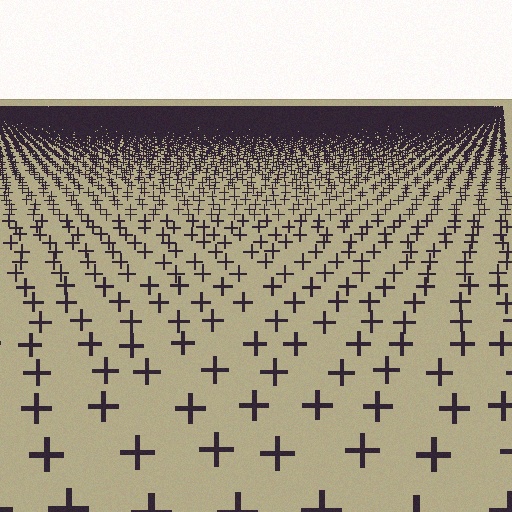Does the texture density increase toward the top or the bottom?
Density increases toward the top.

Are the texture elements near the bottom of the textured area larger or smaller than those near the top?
Larger. Near the bottom, elements are closer to the viewer and appear at a bigger on-screen size.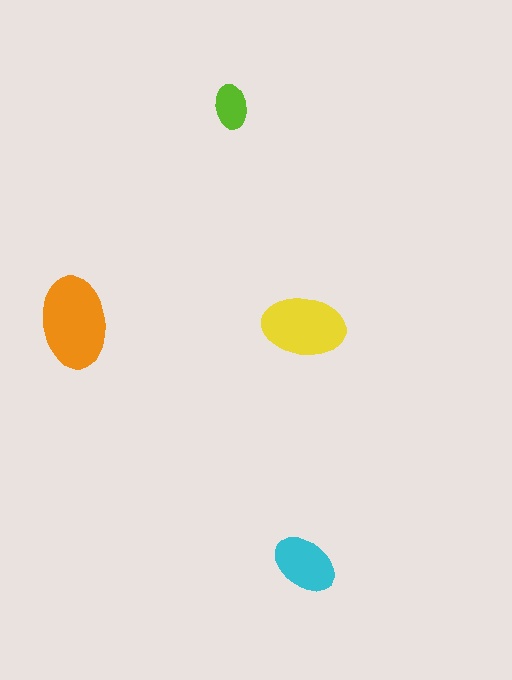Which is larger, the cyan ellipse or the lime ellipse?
The cyan one.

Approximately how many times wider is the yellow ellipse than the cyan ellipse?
About 1.5 times wider.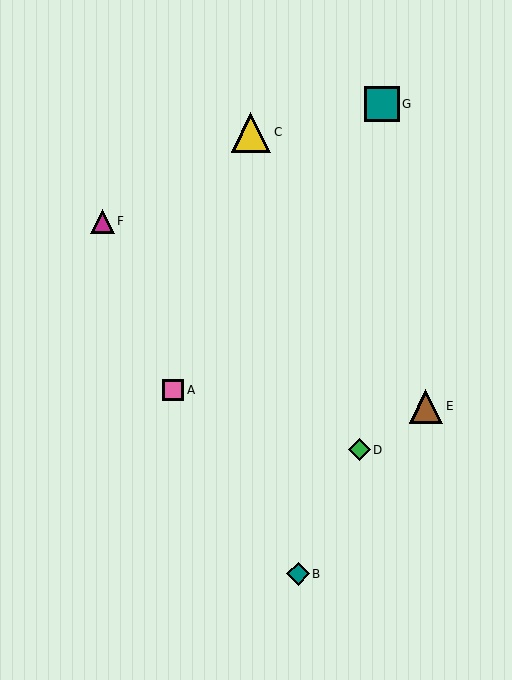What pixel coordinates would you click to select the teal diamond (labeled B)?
Click at (298, 574) to select the teal diamond B.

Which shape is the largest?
The yellow triangle (labeled C) is the largest.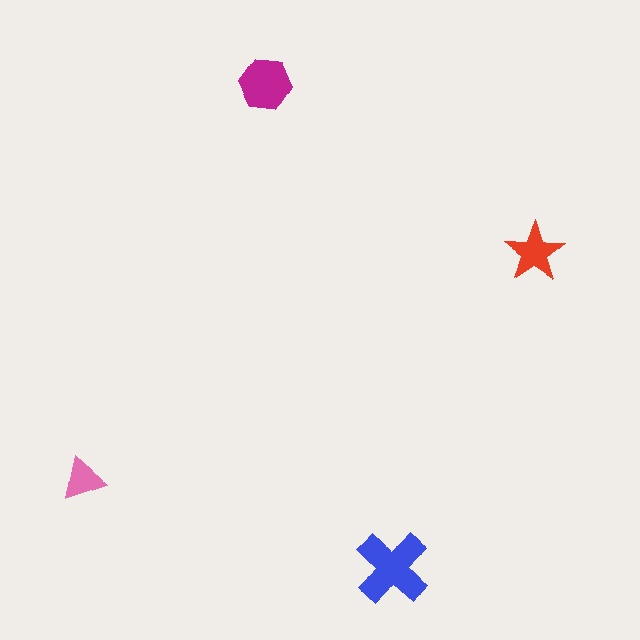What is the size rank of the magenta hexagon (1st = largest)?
2nd.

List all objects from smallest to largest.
The pink triangle, the red star, the magenta hexagon, the blue cross.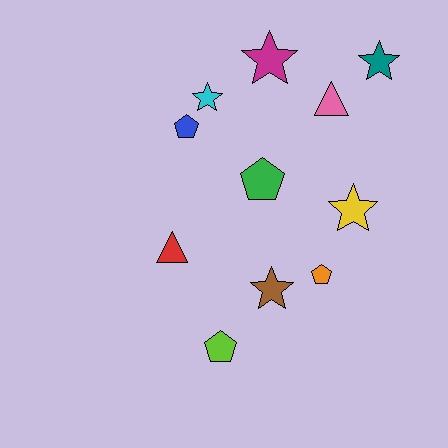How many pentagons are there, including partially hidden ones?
There are 4 pentagons.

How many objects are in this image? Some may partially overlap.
There are 11 objects.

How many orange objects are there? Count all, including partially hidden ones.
There is 1 orange object.